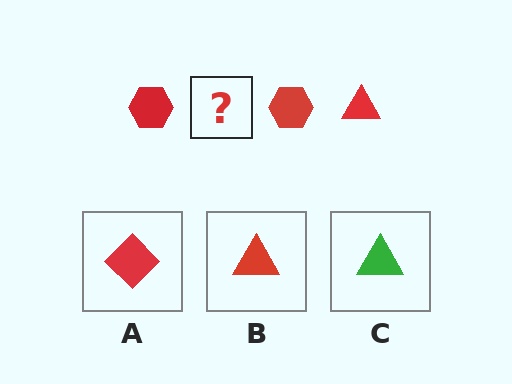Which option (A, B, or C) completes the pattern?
B.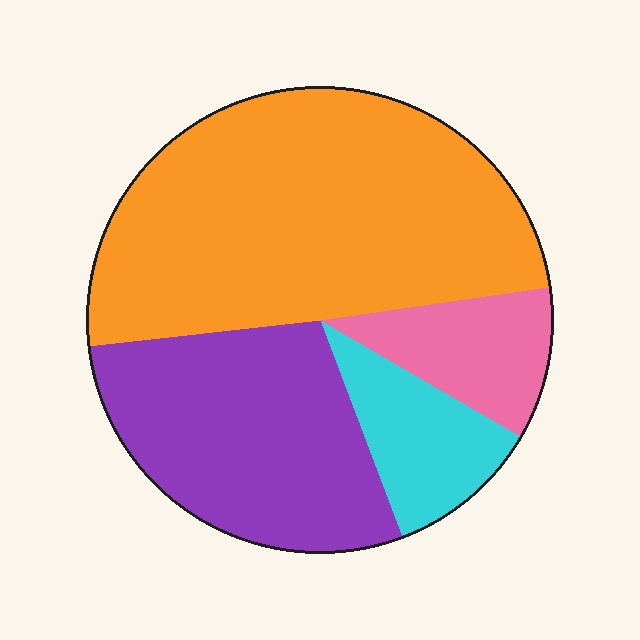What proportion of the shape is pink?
Pink covers around 10% of the shape.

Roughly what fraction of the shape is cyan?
Cyan takes up less than a quarter of the shape.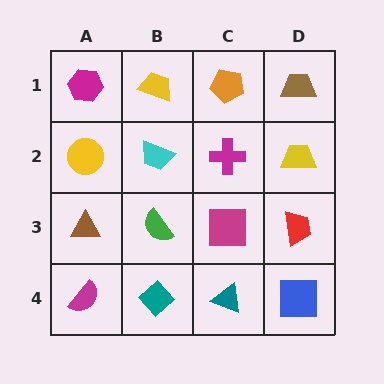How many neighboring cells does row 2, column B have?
4.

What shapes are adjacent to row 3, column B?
A cyan trapezoid (row 2, column B), a teal diamond (row 4, column B), a brown triangle (row 3, column A), a magenta square (row 3, column C).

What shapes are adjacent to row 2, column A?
A magenta hexagon (row 1, column A), a brown triangle (row 3, column A), a cyan trapezoid (row 2, column B).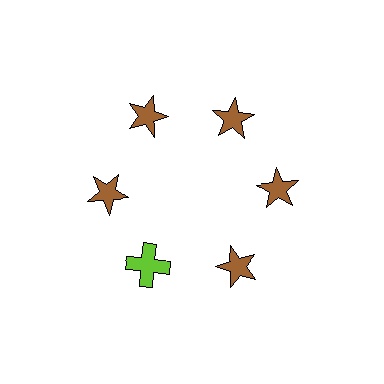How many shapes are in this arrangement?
There are 6 shapes arranged in a ring pattern.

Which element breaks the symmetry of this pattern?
The lime cross at roughly the 7 o'clock position breaks the symmetry. All other shapes are brown stars.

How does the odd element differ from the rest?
It differs in both color (lime instead of brown) and shape (cross instead of star).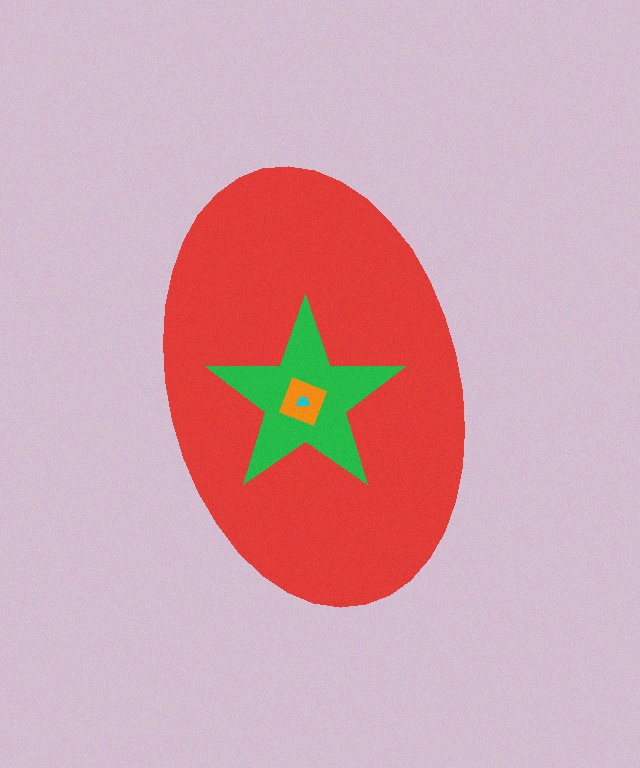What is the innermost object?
The cyan trapezoid.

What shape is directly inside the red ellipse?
The green star.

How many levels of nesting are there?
4.